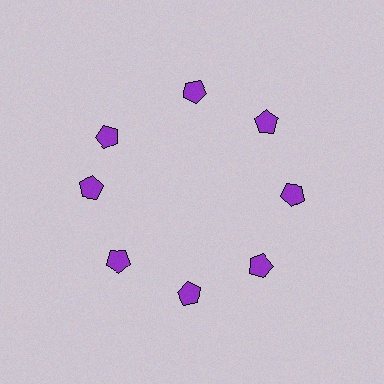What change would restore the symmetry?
The symmetry would be restored by rotating it back into even spacing with its neighbors so that all 8 pentagons sit at equal angles and equal distance from the center.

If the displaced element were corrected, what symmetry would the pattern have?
It would have 8-fold rotational symmetry — the pattern would map onto itself every 45 degrees.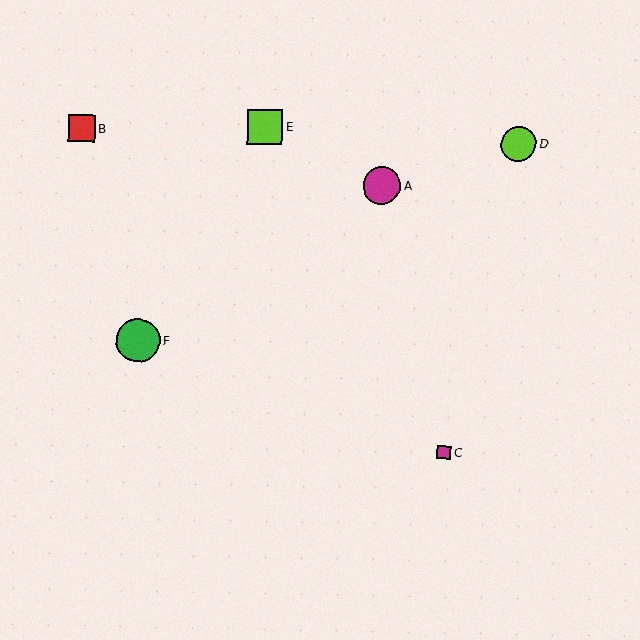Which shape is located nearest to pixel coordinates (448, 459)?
The magenta square (labeled C) at (444, 452) is nearest to that location.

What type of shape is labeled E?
Shape E is a lime square.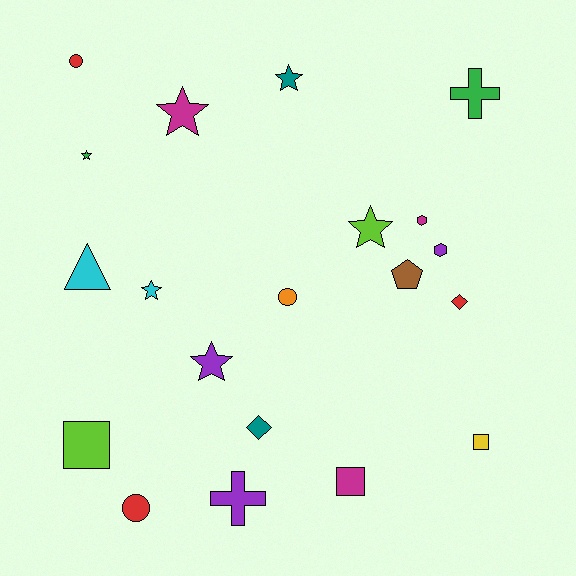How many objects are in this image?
There are 20 objects.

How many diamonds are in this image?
There are 2 diamonds.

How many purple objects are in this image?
There are 3 purple objects.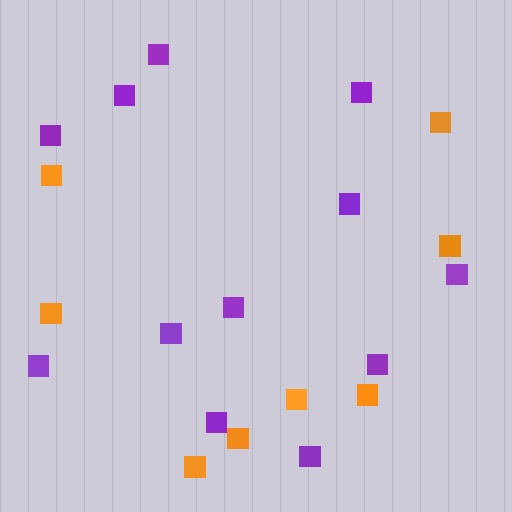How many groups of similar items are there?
There are 2 groups: one group of orange squares (8) and one group of purple squares (12).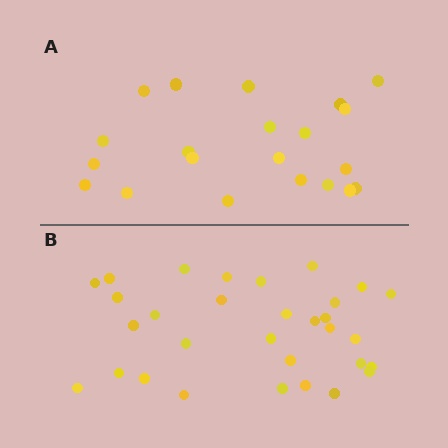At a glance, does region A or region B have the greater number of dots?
Region B (the bottom region) has more dots.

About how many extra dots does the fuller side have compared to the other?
Region B has roughly 10 or so more dots than region A.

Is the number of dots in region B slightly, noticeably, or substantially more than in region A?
Region B has substantially more. The ratio is roughly 1.5 to 1.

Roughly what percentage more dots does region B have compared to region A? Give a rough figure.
About 50% more.